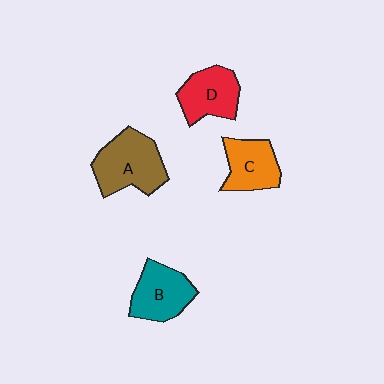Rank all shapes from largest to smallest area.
From largest to smallest: A (brown), B (teal), D (red), C (orange).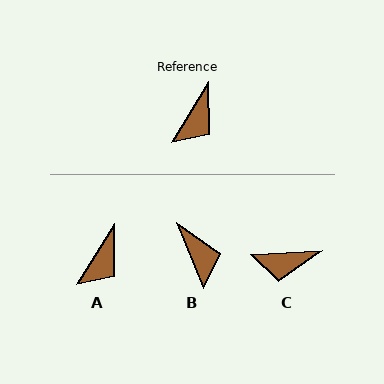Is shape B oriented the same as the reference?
No, it is off by about 53 degrees.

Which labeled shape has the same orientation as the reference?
A.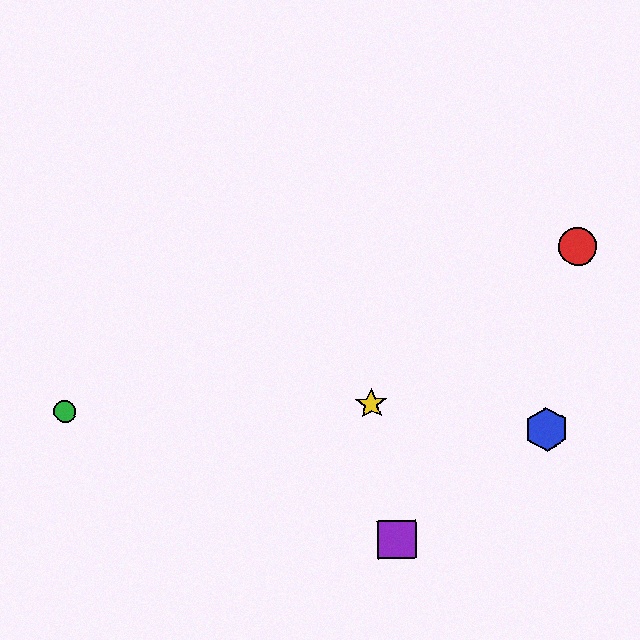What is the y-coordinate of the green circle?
The green circle is at y≈412.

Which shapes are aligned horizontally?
The green circle, the yellow star are aligned horizontally.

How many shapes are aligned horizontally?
2 shapes (the green circle, the yellow star) are aligned horizontally.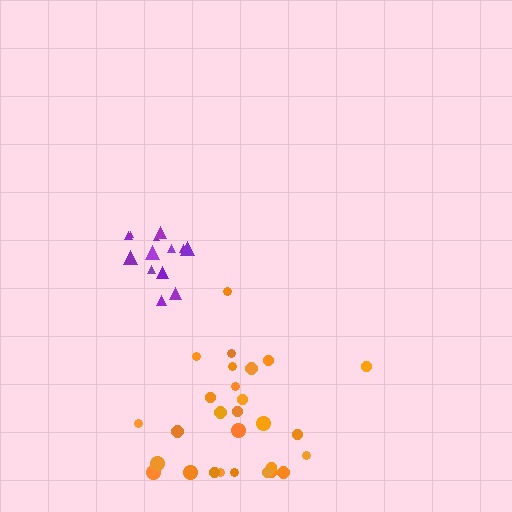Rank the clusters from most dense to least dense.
purple, orange.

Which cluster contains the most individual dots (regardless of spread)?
Orange (28).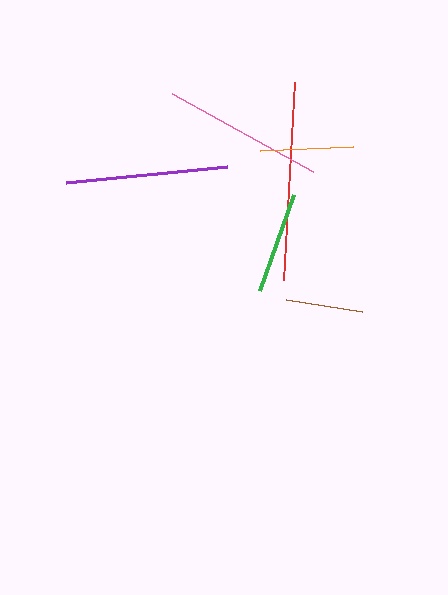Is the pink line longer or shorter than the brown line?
The pink line is longer than the brown line.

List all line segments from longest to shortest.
From longest to shortest: red, purple, pink, green, orange, brown.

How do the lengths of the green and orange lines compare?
The green and orange lines are approximately the same length.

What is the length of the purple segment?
The purple segment is approximately 162 pixels long.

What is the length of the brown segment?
The brown segment is approximately 77 pixels long.